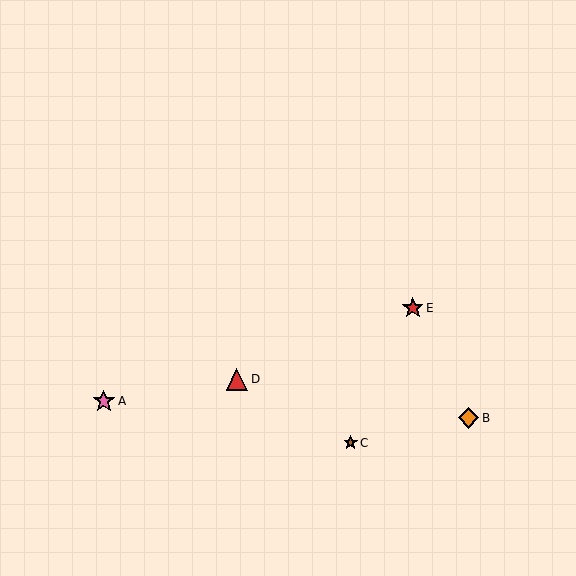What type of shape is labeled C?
Shape C is a brown star.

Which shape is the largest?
The pink star (labeled A) is the largest.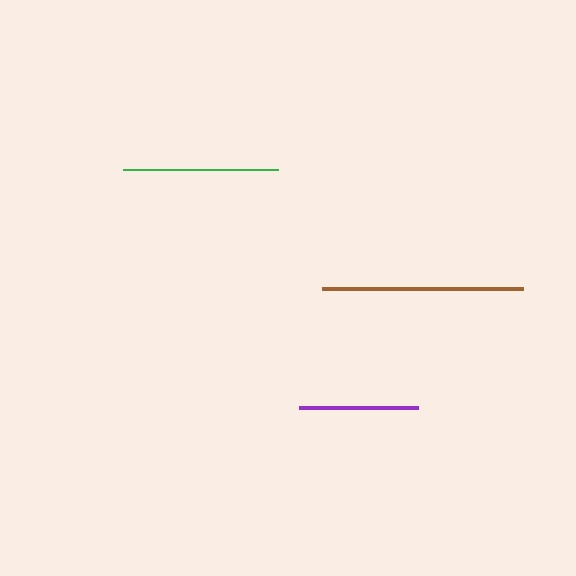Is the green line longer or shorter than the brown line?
The brown line is longer than the green line.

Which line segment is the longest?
The brown line is the longest at approximately 202 pixels.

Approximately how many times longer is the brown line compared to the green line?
The brown line is approximately 1.3 times the length of the green line.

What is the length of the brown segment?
The brown segment is approximately 202 pixels long.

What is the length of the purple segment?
The purple segment is approximately 119 pixels long.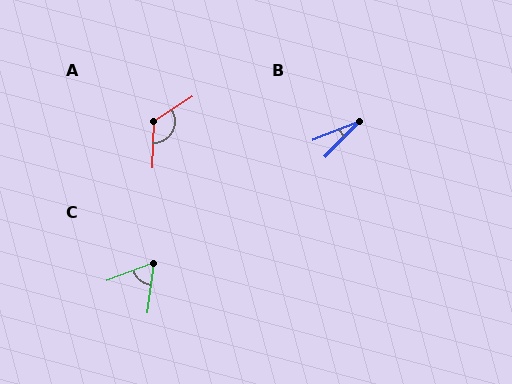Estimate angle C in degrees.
Approximately 62 degrees.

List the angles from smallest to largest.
B (25°), C (62°), A (124°).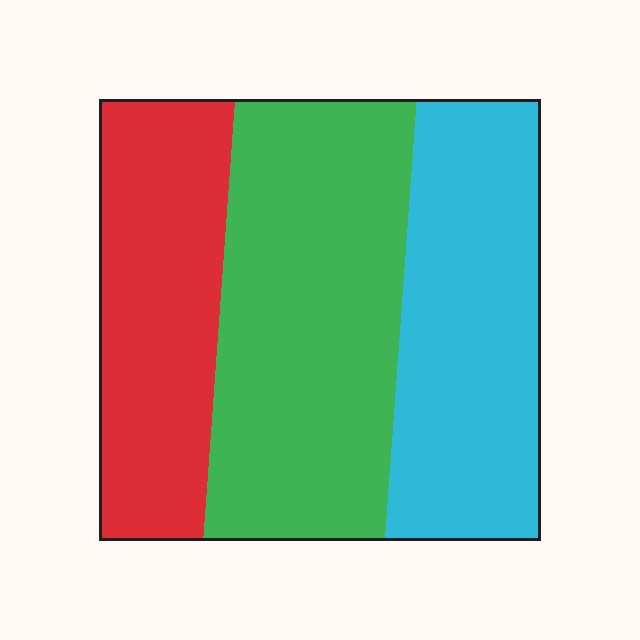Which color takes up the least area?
Red, at roughly 25%.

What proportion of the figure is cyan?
Cyan takes up about one third (1/3) of the figure.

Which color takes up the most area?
Green, at roughly 40%.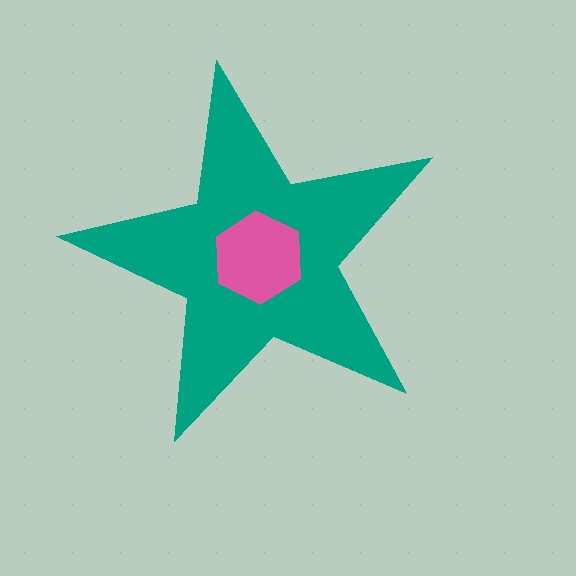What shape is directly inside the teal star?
The pink hexagon.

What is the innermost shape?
The pink hexagon.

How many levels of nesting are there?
2.